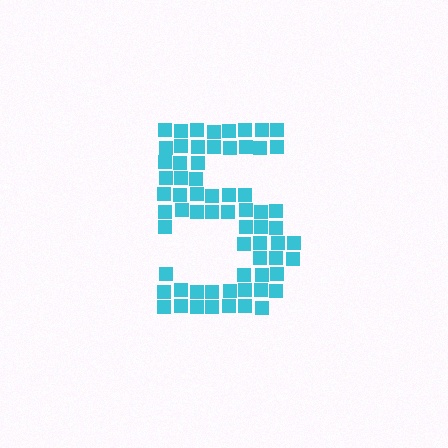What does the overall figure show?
The overall figure shows the digit 5.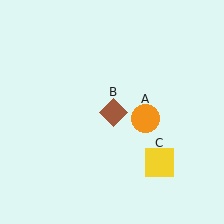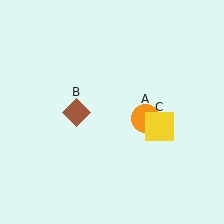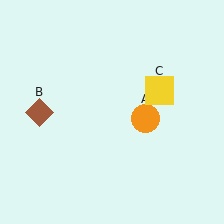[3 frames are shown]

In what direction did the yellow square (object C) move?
The yellow square (object C) moved up.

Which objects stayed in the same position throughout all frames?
Orange circle (object A) remained stationary.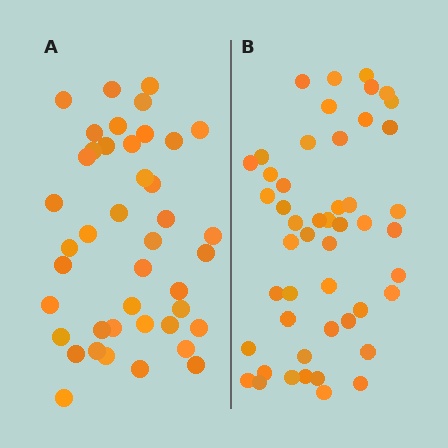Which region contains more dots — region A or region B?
Region B (the right region) has more dots.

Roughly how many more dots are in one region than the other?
Region B has roughly 8 or so more dots than region A.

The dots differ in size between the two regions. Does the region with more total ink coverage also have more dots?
No. Region A has more total ink coverage because its dots are larger, but region B actually contains more individual dots. Total area can be misleading — the number of items is what matters here.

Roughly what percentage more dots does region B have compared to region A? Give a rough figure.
About 15% more.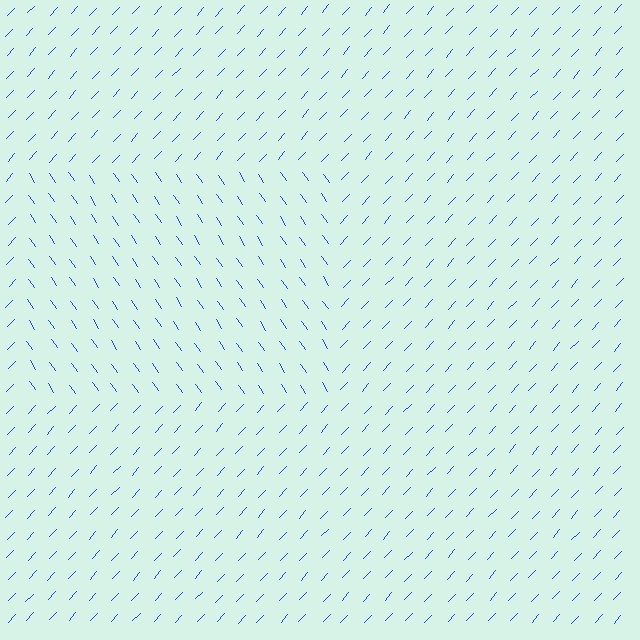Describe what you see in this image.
The image is filled with small blue line segments. A rectangle region in the image has lines oriented differently from the surrounding lines, creating a visible texture boundary.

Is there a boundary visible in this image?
Yes, there is a texture boundary formed by a change in line orientation.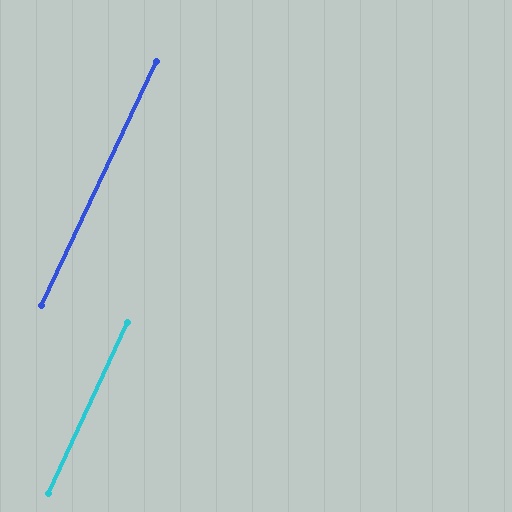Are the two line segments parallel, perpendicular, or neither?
Parallel — their directions differ by only 0.5°.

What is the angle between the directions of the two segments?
Approximately 1 degree.